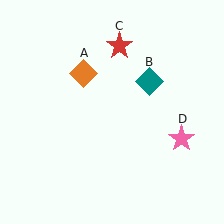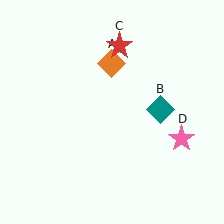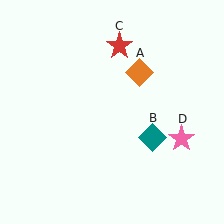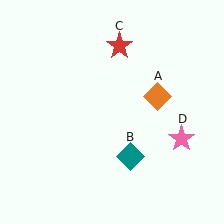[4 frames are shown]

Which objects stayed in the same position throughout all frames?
Red star (object C) and pink star (object D) remained stationary.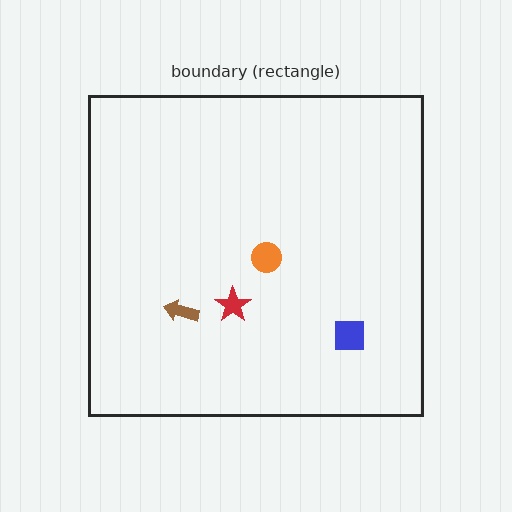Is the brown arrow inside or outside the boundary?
Inside.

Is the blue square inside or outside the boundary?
Inside.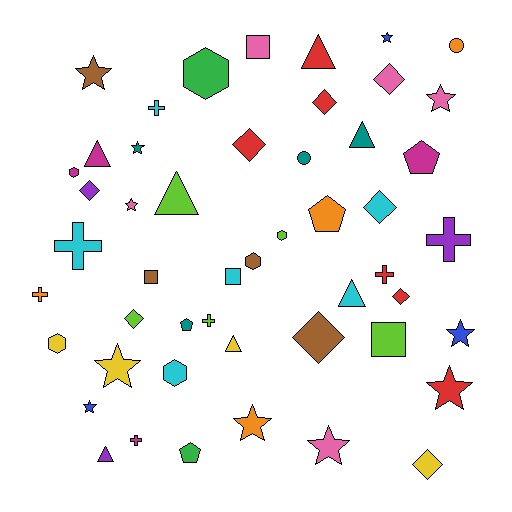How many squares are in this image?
There are 4 squares.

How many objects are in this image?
There are 50 objects.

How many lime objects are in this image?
There are 5 lime objects.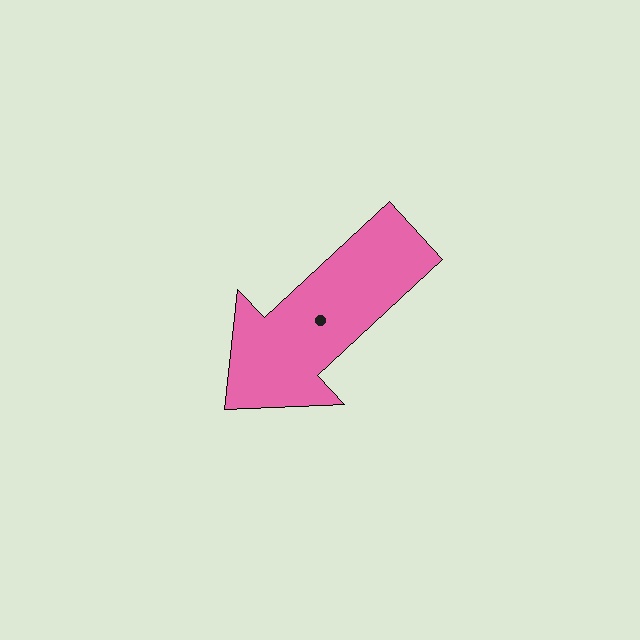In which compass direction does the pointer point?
Southwest.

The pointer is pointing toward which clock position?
Roughly 8 o'clock.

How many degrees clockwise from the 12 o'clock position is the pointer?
Approximately 227 degrees.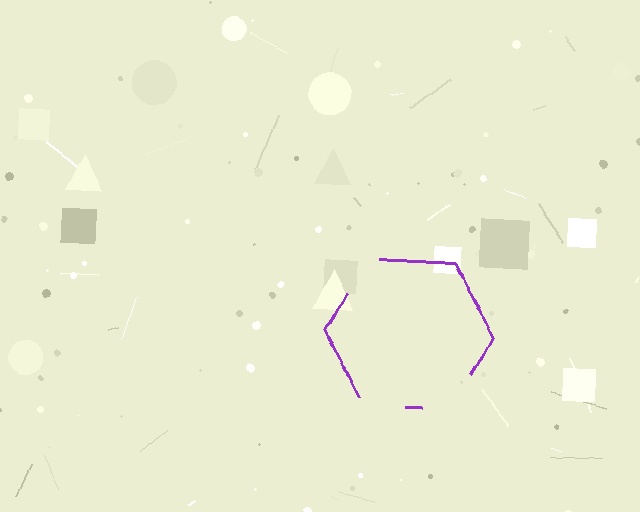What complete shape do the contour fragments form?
The contour fragments form a hexagon.